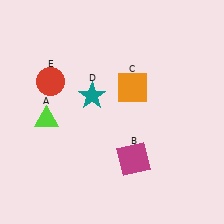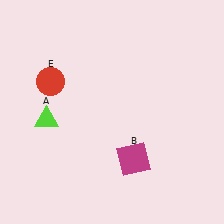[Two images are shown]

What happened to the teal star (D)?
The teal star (D) was removed in Image 2. It was in the top-left area of Image 1.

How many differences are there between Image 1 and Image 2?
There are 2 differences between the two images.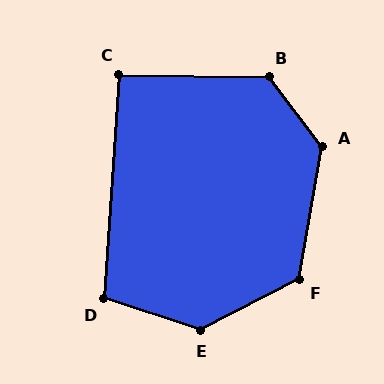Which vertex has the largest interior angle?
E, at approximately 135 degrees.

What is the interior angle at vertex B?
Approximately 129 degrees (obtuse).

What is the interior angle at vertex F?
Approximately 127 degrees (obtuse).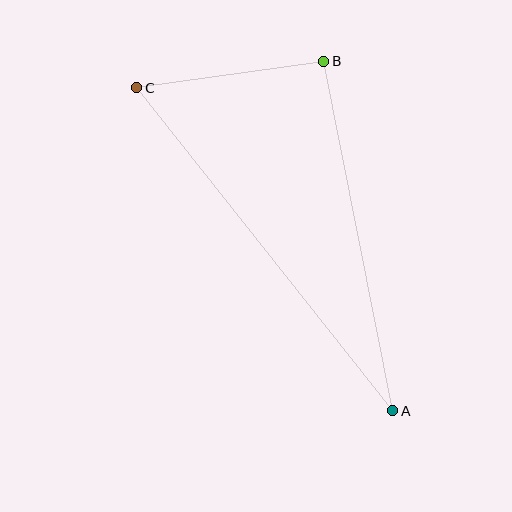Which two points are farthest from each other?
Points A and C are farthest from each other.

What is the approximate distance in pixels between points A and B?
The distance between A and B is approximately 356 pixels.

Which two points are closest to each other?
Points B and C are closest to each other.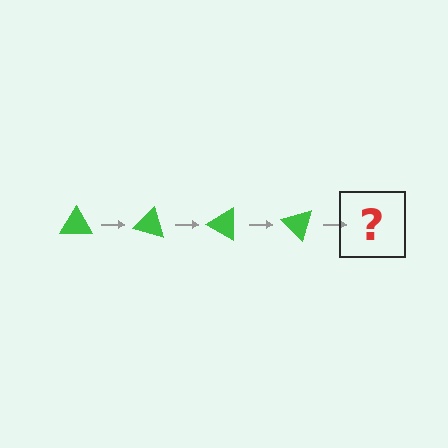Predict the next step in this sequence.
The next step is a green triangle rotated 60 degrees.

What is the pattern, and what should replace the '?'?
The pattern is that the triangle rotates 15 degrees each step. The '?' should be a green triangle rotated 60 degrees.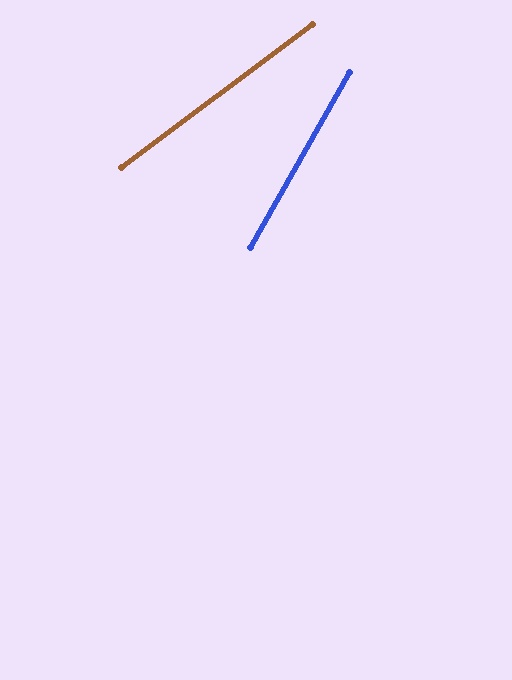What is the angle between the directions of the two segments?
Approximately 24 degrees.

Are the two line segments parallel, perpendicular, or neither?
Neither parallel nor perpendicular — they differ by about 24°.